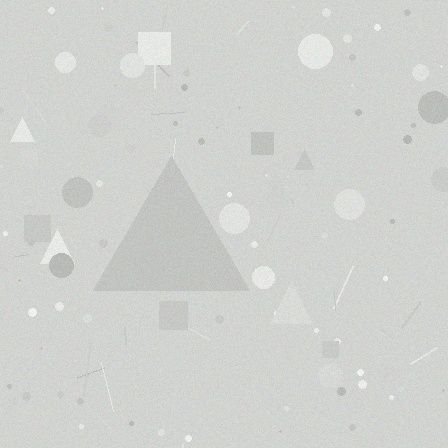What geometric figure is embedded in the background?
A triangle is embedded in the background.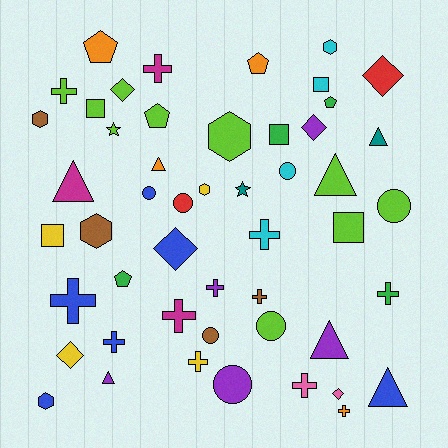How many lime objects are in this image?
There are 10 lime objects.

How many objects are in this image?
There are 50 objects.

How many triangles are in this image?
There are 7 triangles.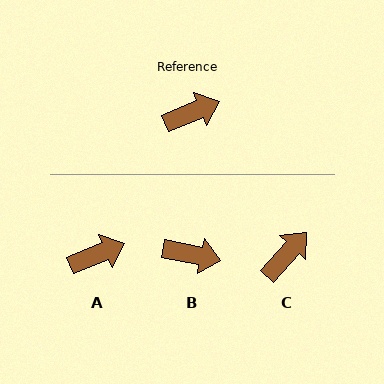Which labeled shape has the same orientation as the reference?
A.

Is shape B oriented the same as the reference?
No, it is off by about 34 degrees.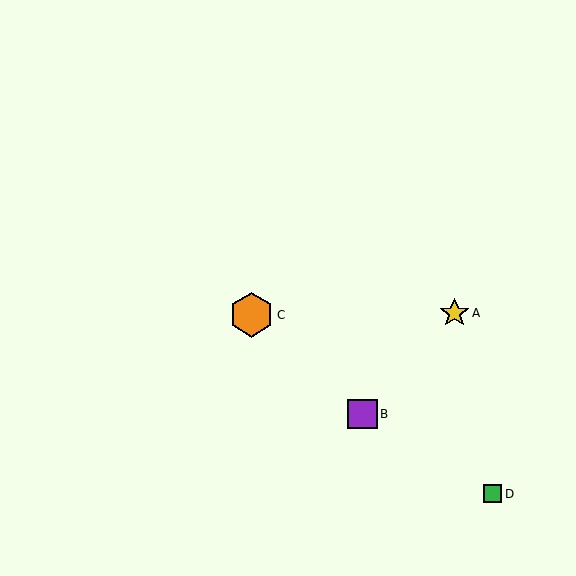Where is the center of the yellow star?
The center of the yellow star is at (454, 313).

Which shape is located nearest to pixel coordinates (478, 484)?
The green square (labeled D) at (493, 494) is nearest to that location.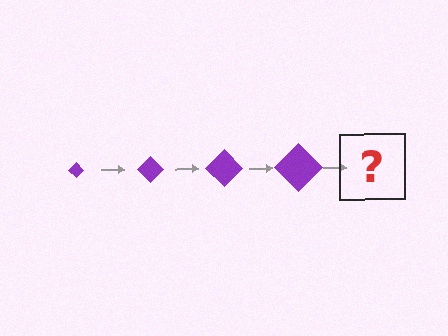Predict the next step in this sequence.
The next step is a purple diamond, larger than the previous one.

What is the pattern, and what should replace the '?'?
The pattern is that the diamond gets progressively larger each step. The '?' should be a purple diamond, larger than the previous one.